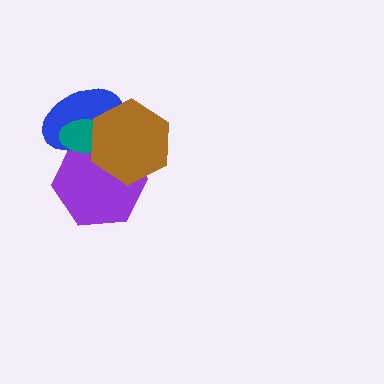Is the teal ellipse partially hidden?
Yes, it is partially covered by another shape.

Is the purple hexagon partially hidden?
Yes, it is partially covered by another shape.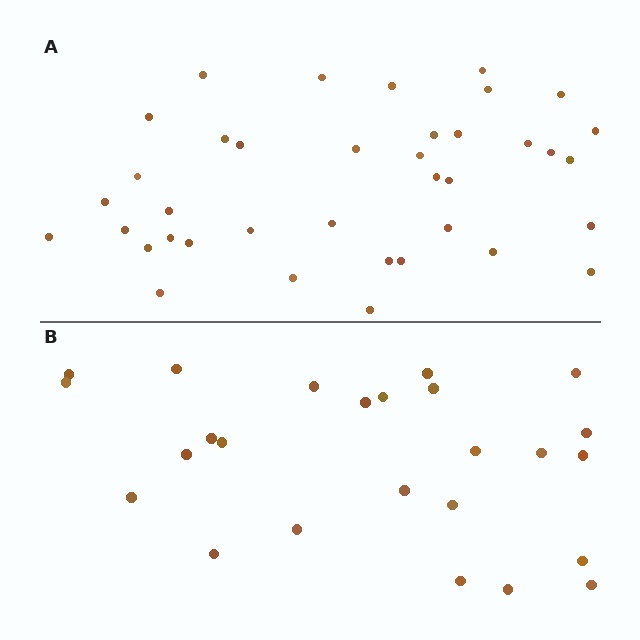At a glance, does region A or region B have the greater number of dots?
Region A (the top region) has more dots.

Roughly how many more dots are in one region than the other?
Region A has approximately 15 more dots than region B.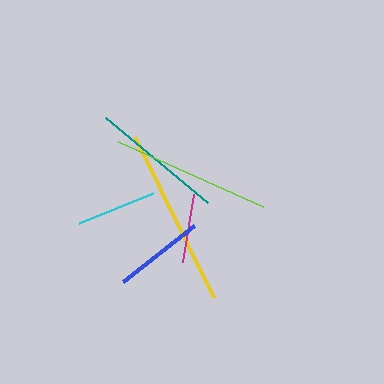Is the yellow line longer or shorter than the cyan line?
The yellow line is longer than the cyan line.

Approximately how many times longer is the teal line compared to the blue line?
The teal line is approximately 1.5 times the length of the blue line.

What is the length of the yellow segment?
The yellow segment is approximately 180 pixels long.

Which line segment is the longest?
The yellow line is the longest at approximately 180 pixels.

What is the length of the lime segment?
The lime segment is approximately 159 pixels long.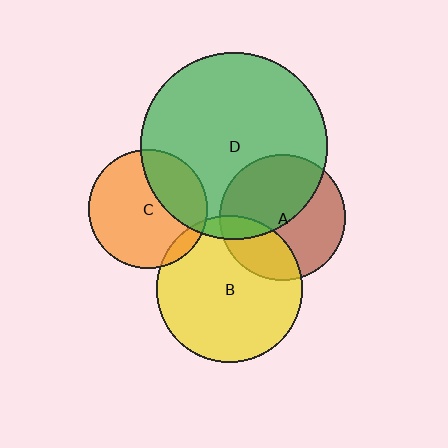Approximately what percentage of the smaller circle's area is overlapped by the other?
Approximately 10%.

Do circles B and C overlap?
Yes.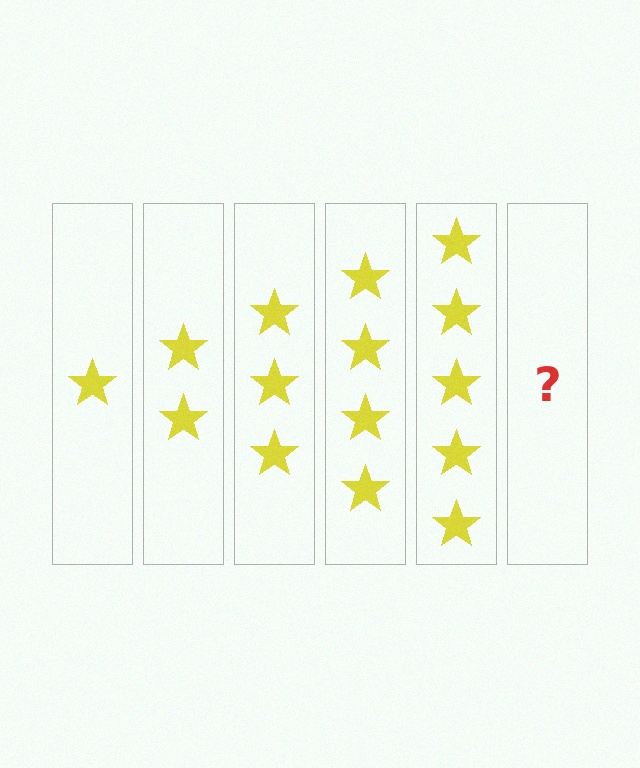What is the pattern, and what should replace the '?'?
The pattern is that each step adds one more star. The '?' should be 6 stars.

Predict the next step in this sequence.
The next step is 6 stars.